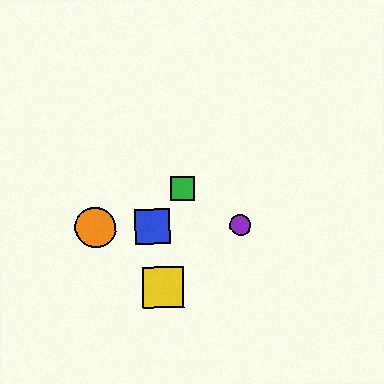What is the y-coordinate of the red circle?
The red circle is at y≈228.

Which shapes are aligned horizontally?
The red circle, the blue square, the purple circle, the orange circle are aligned horizontally.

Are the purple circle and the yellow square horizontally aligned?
No, the purple circle is at y≈226 and the yellow square is at y≈287.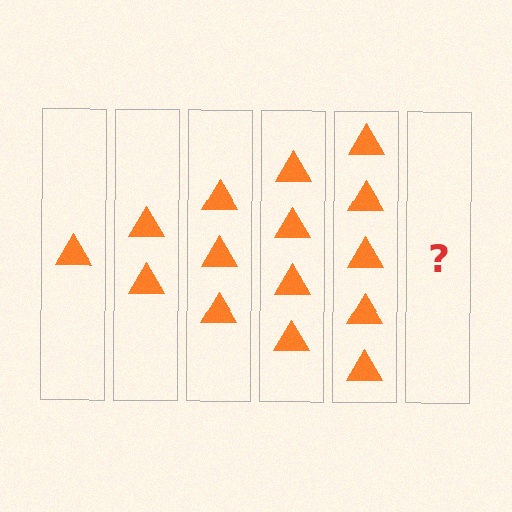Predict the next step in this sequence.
The next step is 6 triangles.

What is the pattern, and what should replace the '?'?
The pattern is that each step adds one more triangle. The '?' should be 6 triangles.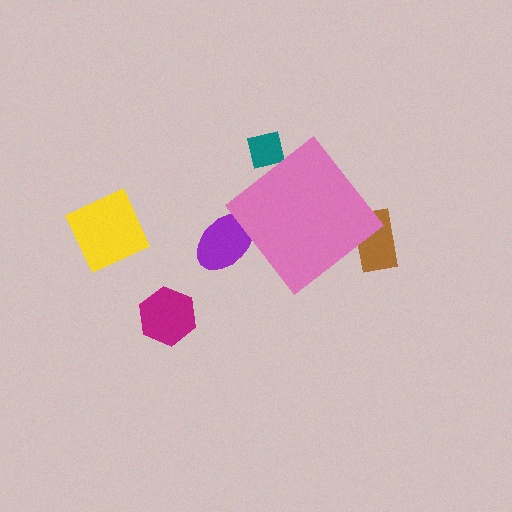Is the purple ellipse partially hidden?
Yes, the purple ellipse is partially hidden behind the pink diamond.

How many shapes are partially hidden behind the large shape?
3 shapes are partially hidden.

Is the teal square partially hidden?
Yes, the teal square is partially hidden behind the pink diamond.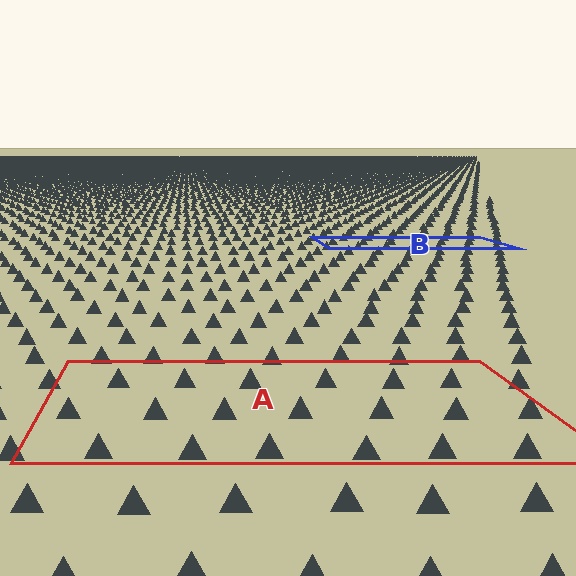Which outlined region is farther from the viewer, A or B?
Region B is farther from the viewer — the texture elements inside it appear smaller and more densely packed.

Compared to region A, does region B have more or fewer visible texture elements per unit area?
Region B has more texture elements per unit area — they are packed more densely because it is farther away.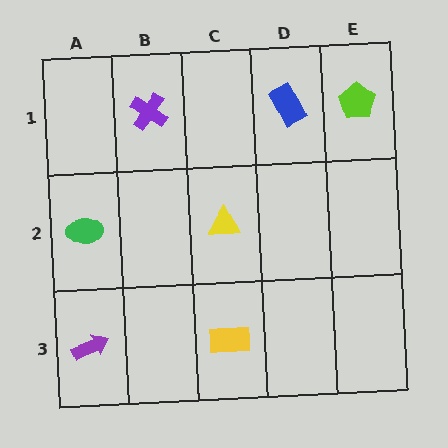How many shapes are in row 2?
2 shapes.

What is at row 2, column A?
A green ellipse.